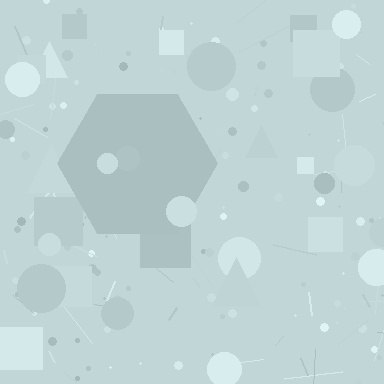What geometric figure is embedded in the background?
A hexagon is embedded in the background.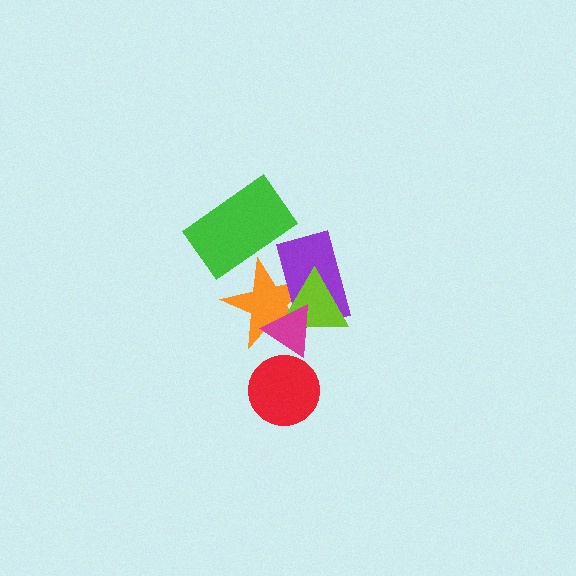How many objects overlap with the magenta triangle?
3 objects overlap with the magenta triangle.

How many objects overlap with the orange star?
4 objects overlap with the orange star.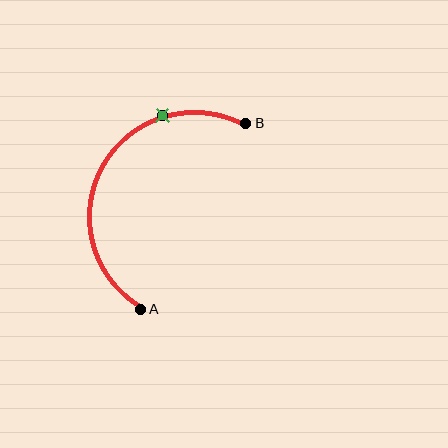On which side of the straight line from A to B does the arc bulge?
The arc bulges to the left of the straight line connecting A and B.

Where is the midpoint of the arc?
The arc midpoint is the point on the curve farthest from the straight line joining A and B. It sits to the left of that line.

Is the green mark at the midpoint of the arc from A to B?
No. The green mark lies on the arc but is closer to endpoint B. The arc midpoint would be at the point on the curve equidistant along the arc from both A and B.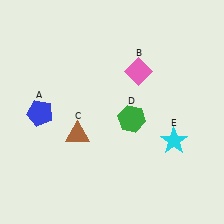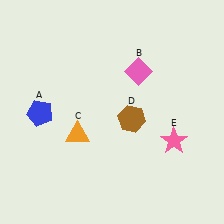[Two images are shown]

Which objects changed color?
C changed from brown to orange. D changed from green to brown. E changed from cyan to pink.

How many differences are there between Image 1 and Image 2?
There are 3 differences between the two images.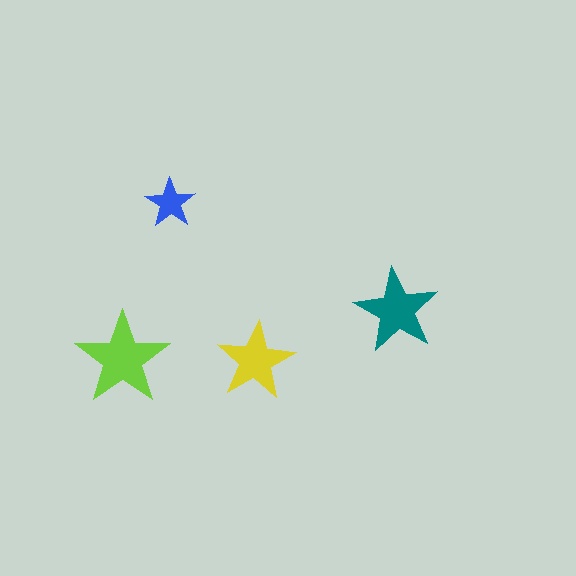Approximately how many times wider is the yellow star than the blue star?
About 1.5 times wider.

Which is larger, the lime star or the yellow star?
The lime one.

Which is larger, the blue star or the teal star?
The teal one.